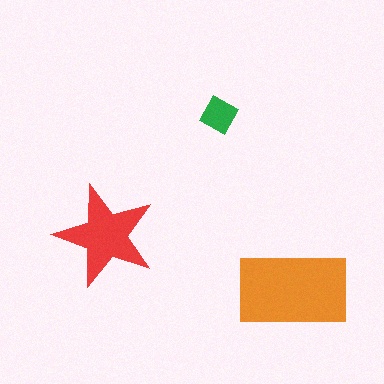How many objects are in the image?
There are 3 objects in the image.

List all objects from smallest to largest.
The green square, the red star, the orange rectangle.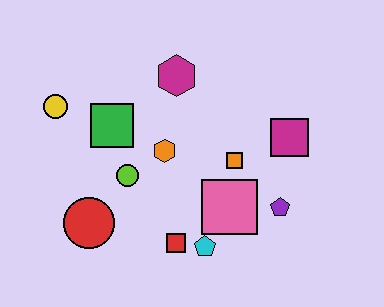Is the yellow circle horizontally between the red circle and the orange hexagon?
No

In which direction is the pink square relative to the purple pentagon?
The pink square is to the left of the purple pentagon.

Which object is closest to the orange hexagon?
The lime circle is closest to the orange hexagon.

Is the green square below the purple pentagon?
No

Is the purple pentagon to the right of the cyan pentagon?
Yes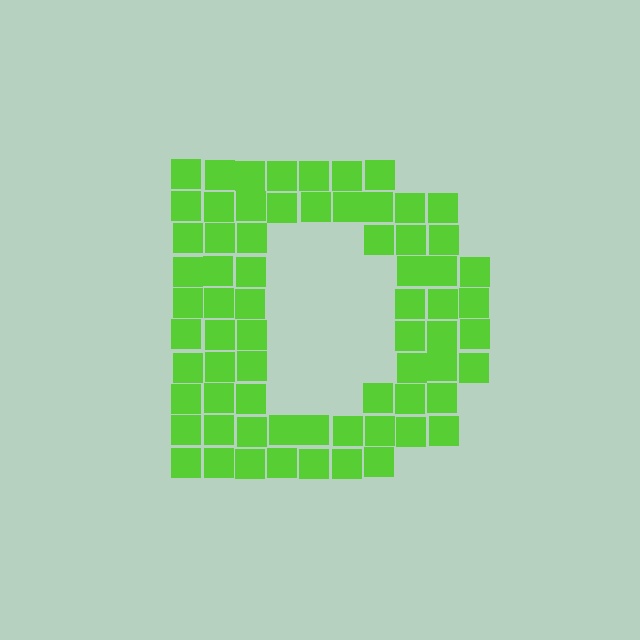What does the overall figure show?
The overall figure shows the letter D.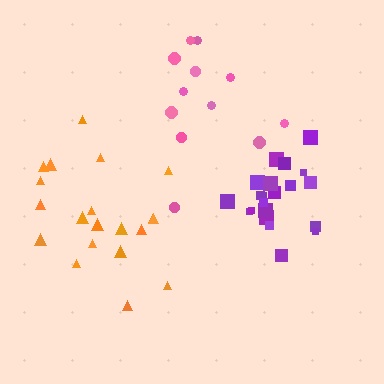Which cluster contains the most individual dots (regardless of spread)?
Purple (22).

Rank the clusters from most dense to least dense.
purple, orange, pink.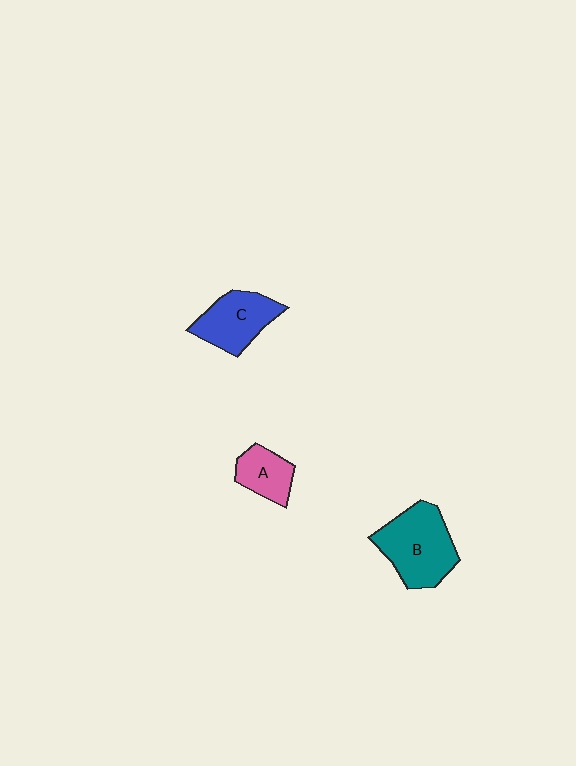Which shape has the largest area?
Shape B (teal).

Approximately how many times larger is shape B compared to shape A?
Approximately 2.0 times.